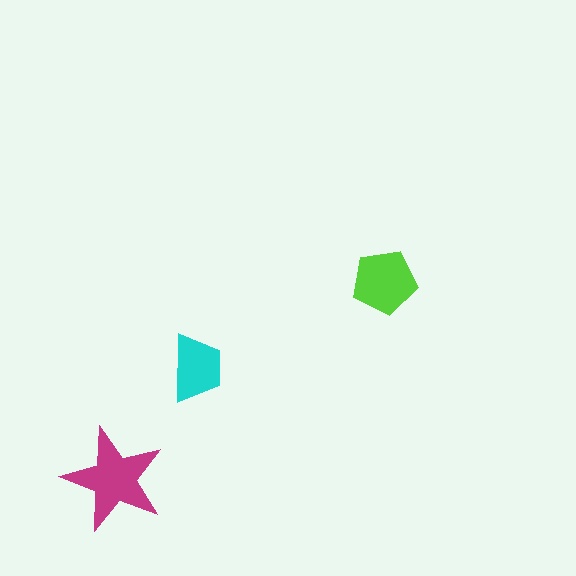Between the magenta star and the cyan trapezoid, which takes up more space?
The magenta star.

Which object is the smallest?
The cyan trapezoid.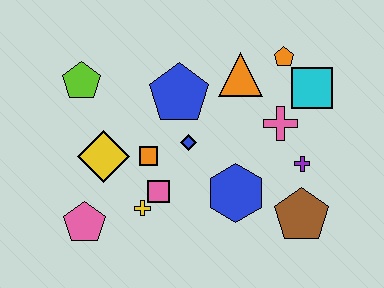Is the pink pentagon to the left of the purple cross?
Yes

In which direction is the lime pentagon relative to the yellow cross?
The lime pentagon is above the yellow cross.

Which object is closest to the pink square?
The yellow cross is closest to the pink square.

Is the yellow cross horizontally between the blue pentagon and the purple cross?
No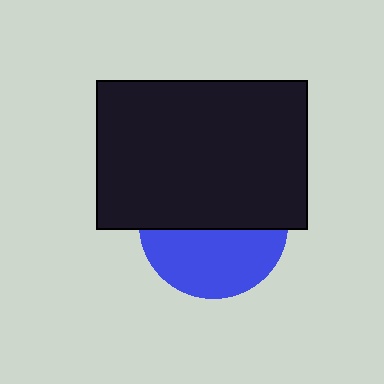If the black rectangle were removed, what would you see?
You would see the complete blue circle.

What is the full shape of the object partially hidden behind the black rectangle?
The partially hidden object is a blue circle.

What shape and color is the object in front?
The object in front is a black rectangle.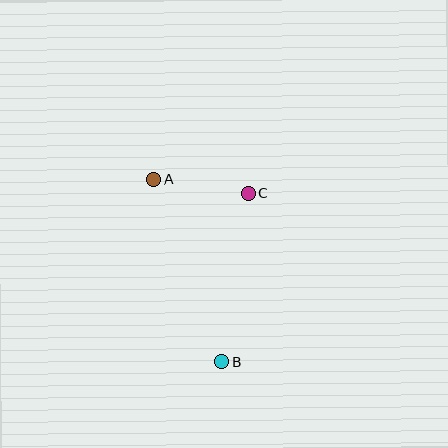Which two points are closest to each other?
Points A and C are closest to each other.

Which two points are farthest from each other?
Points A and B are farthest from each other.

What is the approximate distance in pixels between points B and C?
The distance between B and C is approximately 171 pixels.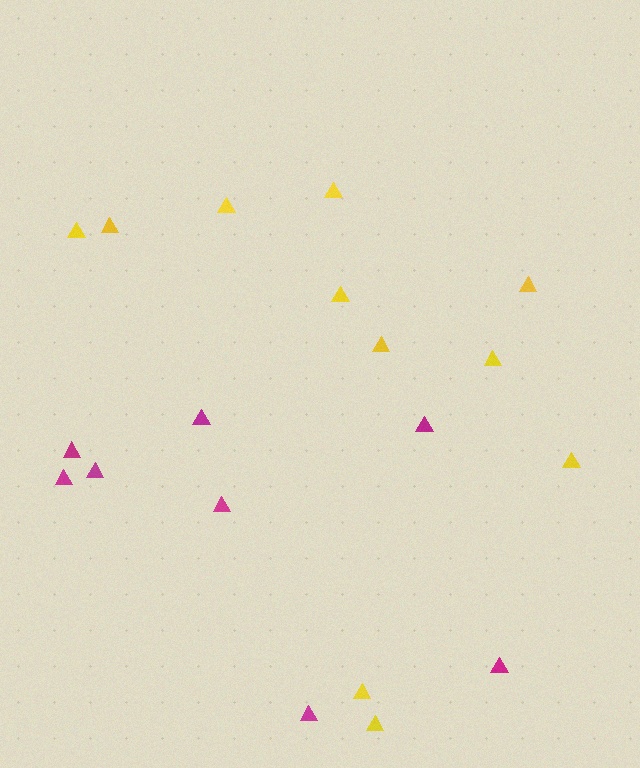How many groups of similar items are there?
There are 2 groups: one group of magenta triangles (8) and one group of yellow triangles (11).